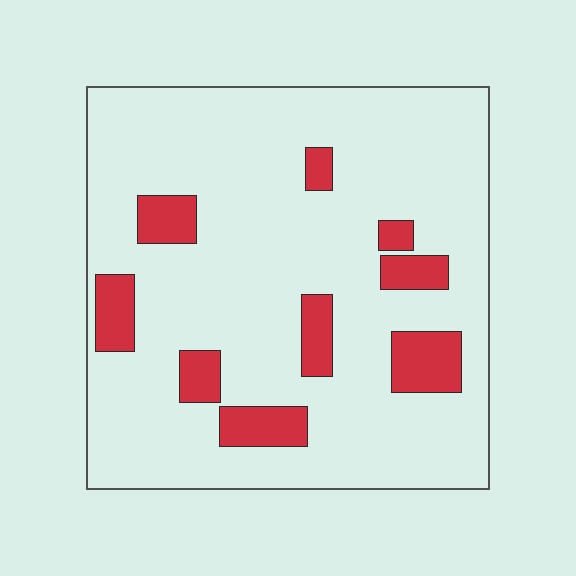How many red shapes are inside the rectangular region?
9.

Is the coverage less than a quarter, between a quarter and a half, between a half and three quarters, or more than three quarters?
Less than a quarter.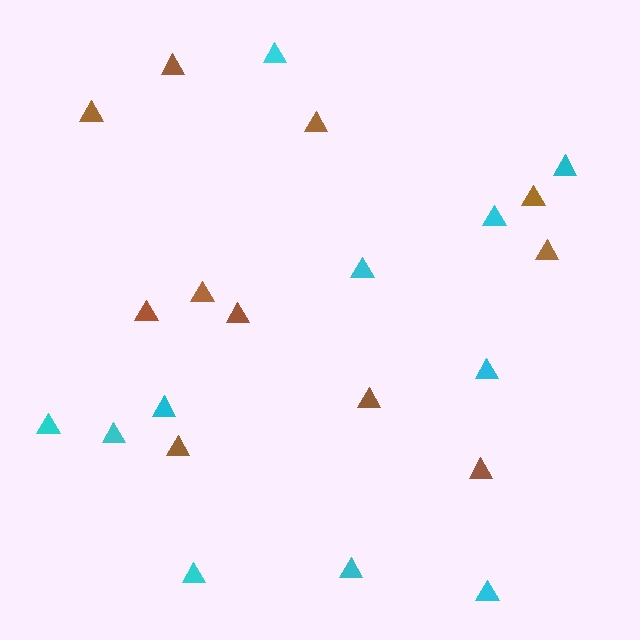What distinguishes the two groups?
There are 2 groups: one group of cyan triangles (11) and one group of brown triangles (11).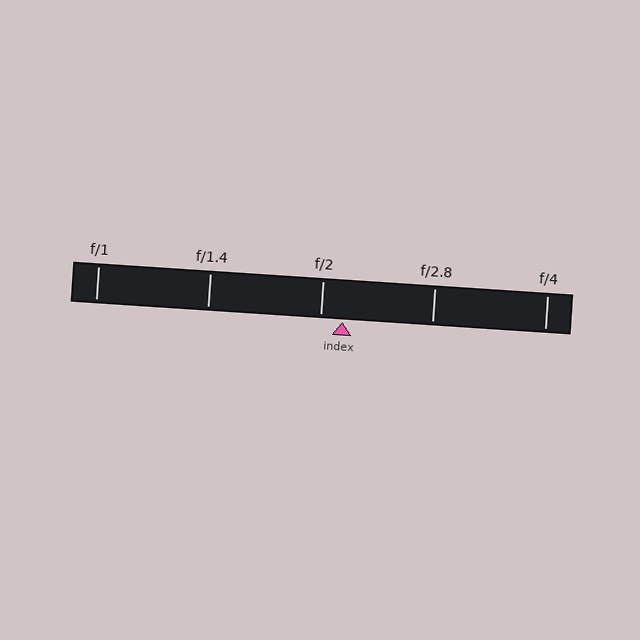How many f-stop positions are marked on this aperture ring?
There are 5 f-stop positions marked.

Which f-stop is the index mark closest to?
The index mark is closest to f/2.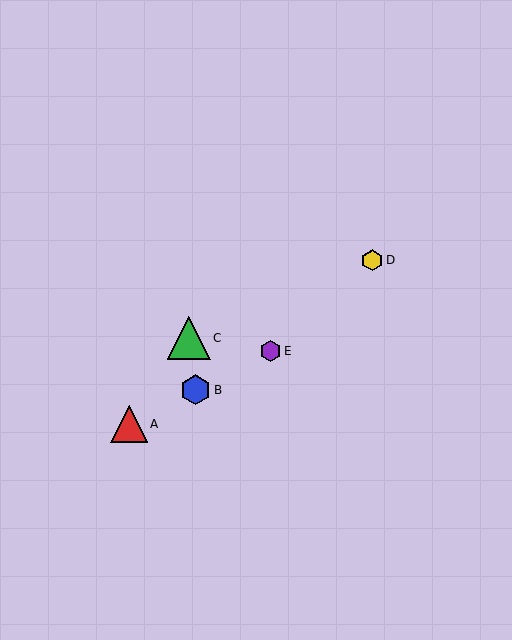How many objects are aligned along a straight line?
3 objects (A, B, E) are aligned along a straight line.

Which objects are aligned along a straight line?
Objects A, B, E are aligned along a straight line.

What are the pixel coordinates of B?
Object B is at (196, 390).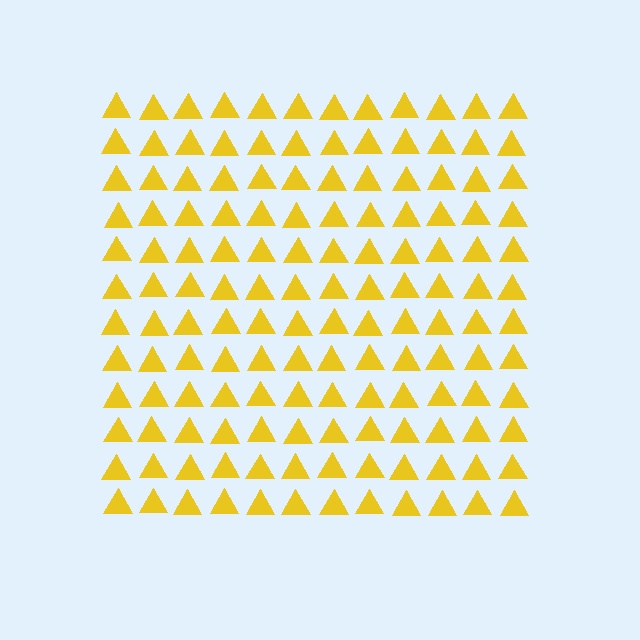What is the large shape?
The large shape is a square.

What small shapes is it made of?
It is made of small triangles.